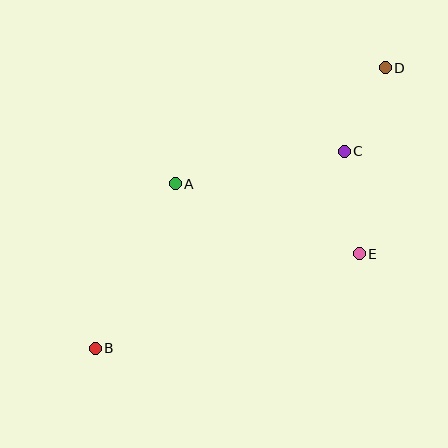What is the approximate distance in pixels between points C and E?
The distance between C and E is approximately 103 pixels.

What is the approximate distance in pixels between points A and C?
The distance between A and C is approximately 172 pixels.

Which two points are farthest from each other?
Points B and D are farthest from each other.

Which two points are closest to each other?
Points C and D are closest to each other.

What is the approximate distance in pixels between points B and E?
The distance between B and E is approximately 280 pixels.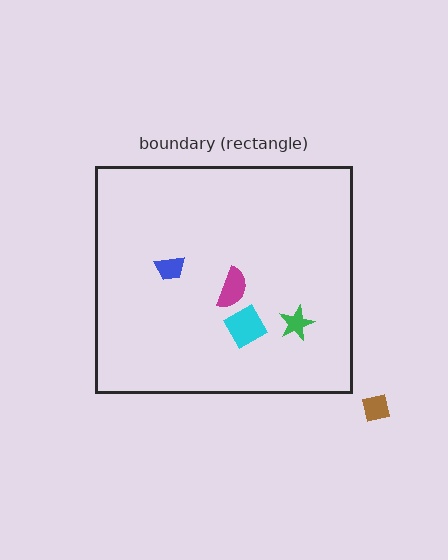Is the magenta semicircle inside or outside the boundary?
Inside.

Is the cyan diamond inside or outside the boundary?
Inside.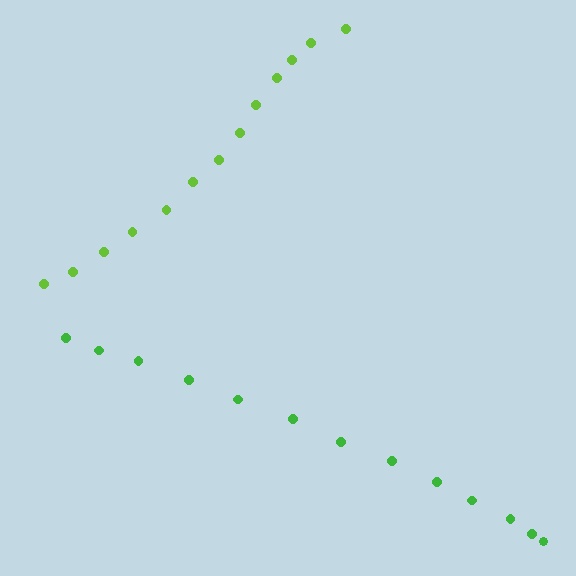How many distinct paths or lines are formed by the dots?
There are 2 distinct paths.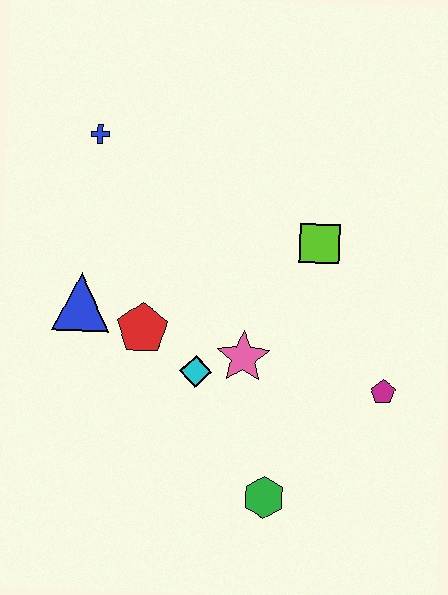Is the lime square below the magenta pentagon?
No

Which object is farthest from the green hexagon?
The blue cross is farthest from the green hexagon.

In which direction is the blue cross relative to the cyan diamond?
The blue cross is above the cyan diamond.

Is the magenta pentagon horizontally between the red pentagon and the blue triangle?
No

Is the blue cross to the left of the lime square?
Yes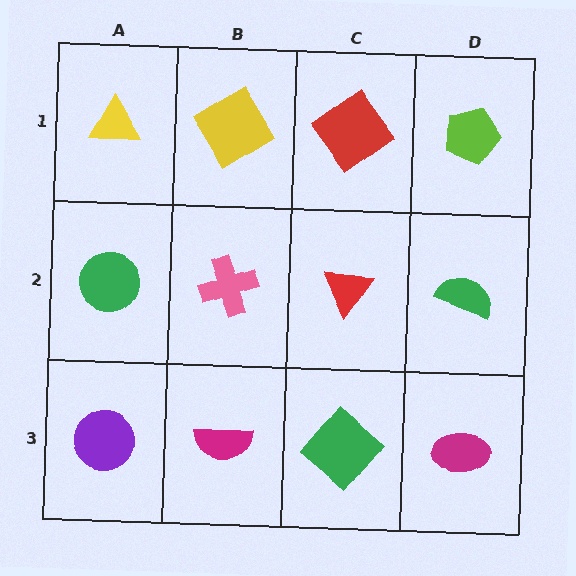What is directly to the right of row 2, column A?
A pink cross.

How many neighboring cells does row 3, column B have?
3.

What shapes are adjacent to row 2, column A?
A yellow triangle (row 1, column A), a purple circle (row 3, column A), a pink cross (row 2, column B).